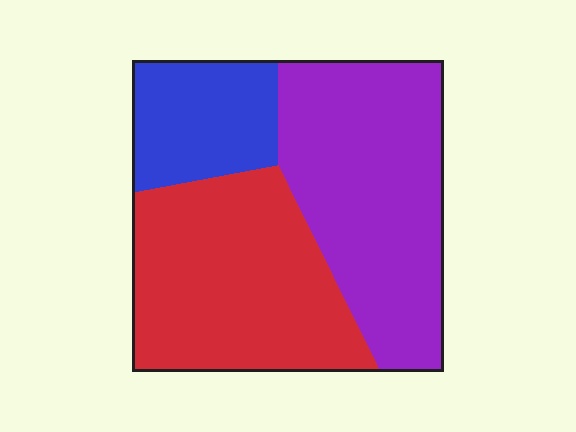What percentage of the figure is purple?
Purple takes up between a third and a half of the figure.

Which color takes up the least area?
Blue, at roughly 20%.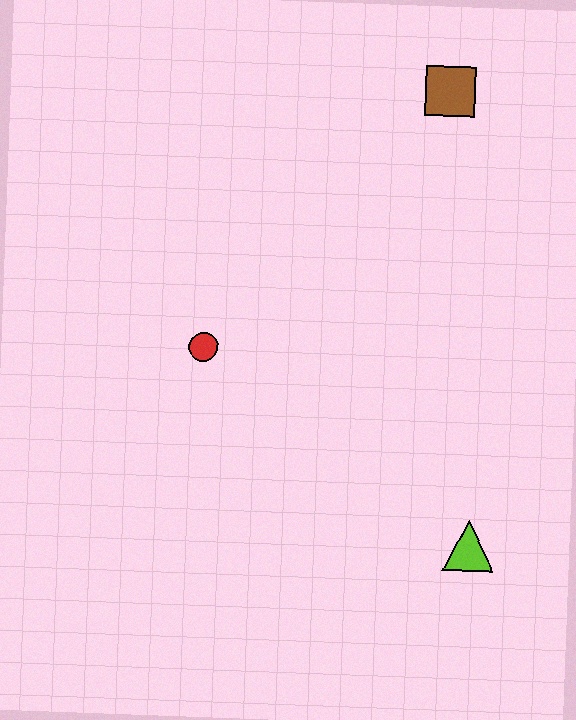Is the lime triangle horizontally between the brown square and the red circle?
No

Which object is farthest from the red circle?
The brown square is farthest from the red circle.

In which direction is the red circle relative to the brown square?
The red circle is below the brown square.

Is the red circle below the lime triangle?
No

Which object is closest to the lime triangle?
The red circle is closest to the lime triangle.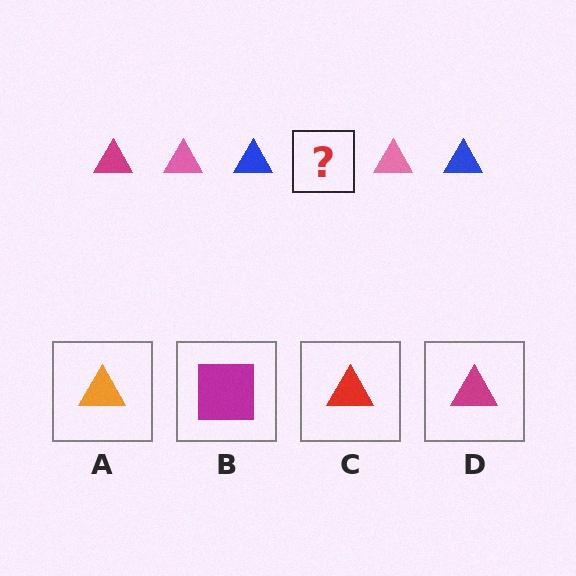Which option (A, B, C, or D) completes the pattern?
D.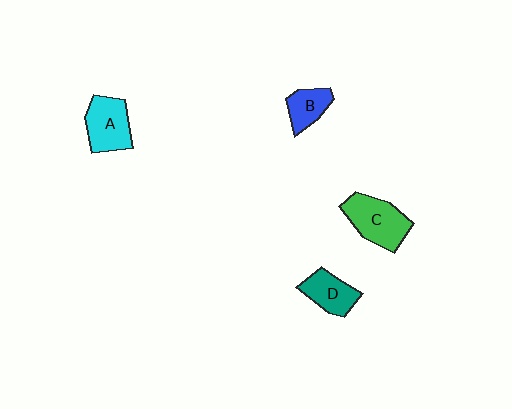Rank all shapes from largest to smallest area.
From largest to smallest: C (green), A (cyan), D (teal), B (blue).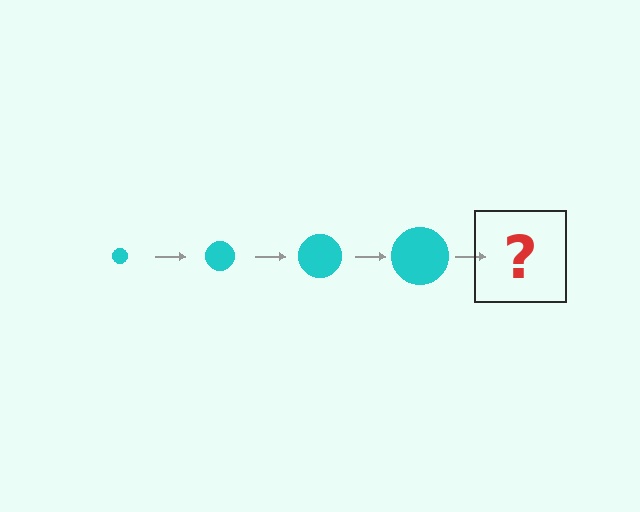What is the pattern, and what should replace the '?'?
The pattern is that the circle gets progressively larger each step. The '?' should be a cyan circle, larger than the previous one.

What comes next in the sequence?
The next element should be a cyan circle, larger than the previous one.